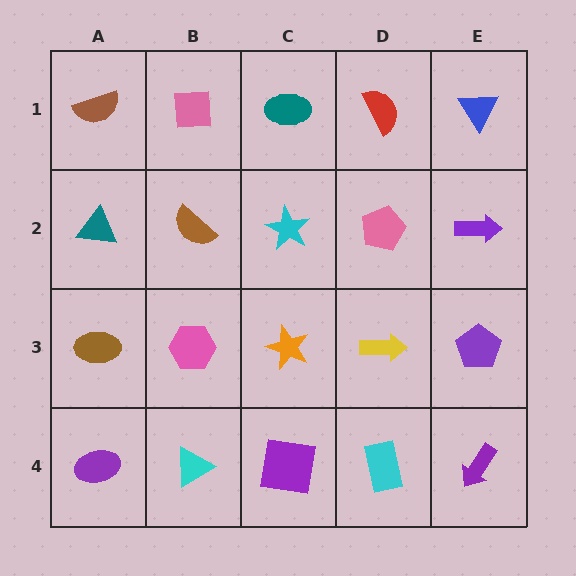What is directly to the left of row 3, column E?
A yellow arrow.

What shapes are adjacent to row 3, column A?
A teal triangle (row 2, column A), a purple ellipse (row 4, column A), a pink hexagon (row 3, column B).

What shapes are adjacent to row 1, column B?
A brown semicircle (row 2, column B), a brown semicircle (row 1, column A), a teal ellipse (row 1, column C).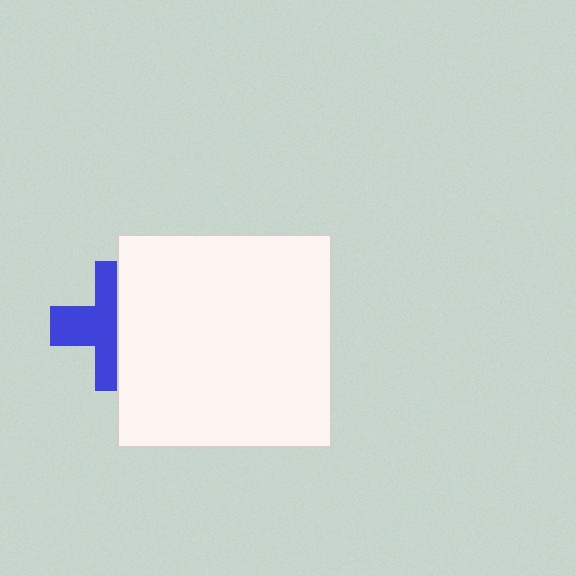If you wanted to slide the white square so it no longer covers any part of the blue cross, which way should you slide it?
Slide it right — that is the most direct way to separate the two shapes.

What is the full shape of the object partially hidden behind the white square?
The partially hidden object is a blue cross.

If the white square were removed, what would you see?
You would see the complete blue cross.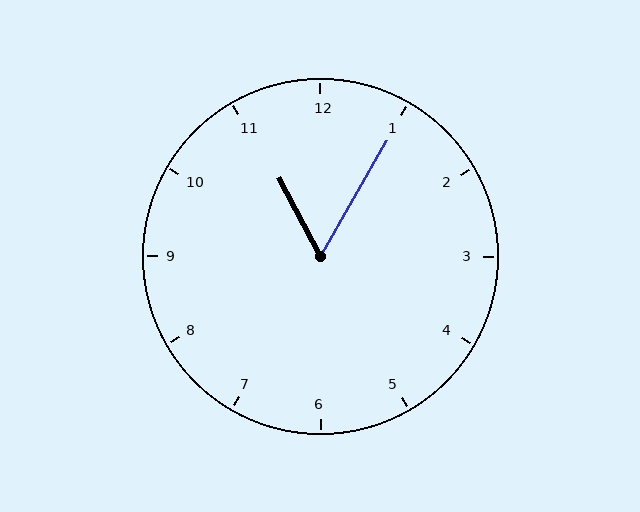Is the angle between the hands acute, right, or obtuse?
It is acute.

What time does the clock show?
11:05.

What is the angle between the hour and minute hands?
Approximately 58 degrees.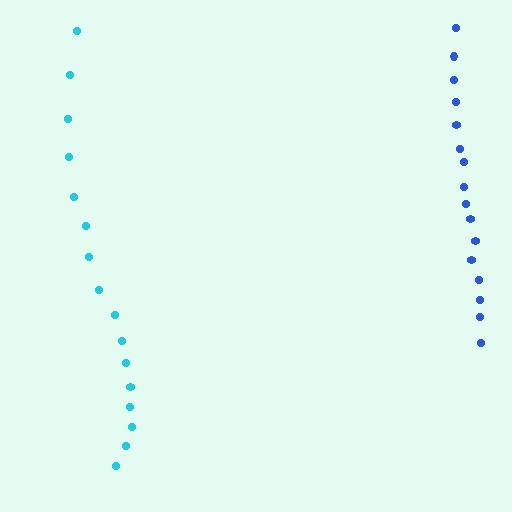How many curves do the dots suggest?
There are 2 distinct paths.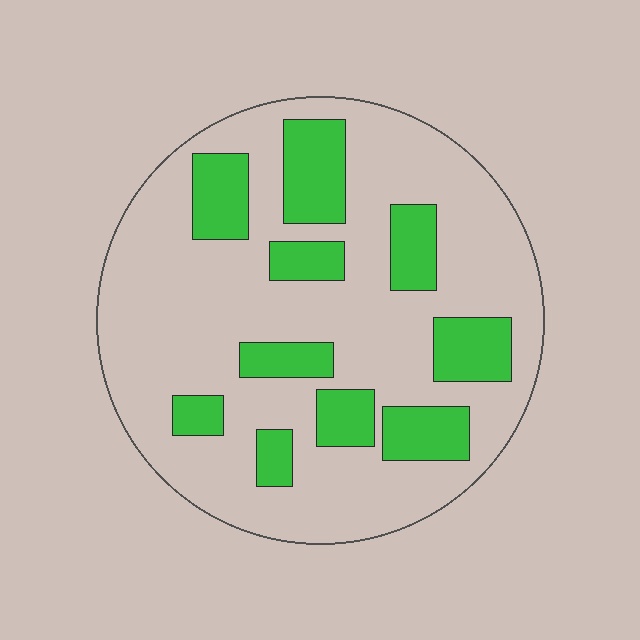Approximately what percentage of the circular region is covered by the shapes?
Approximately 25%.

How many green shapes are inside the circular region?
10.